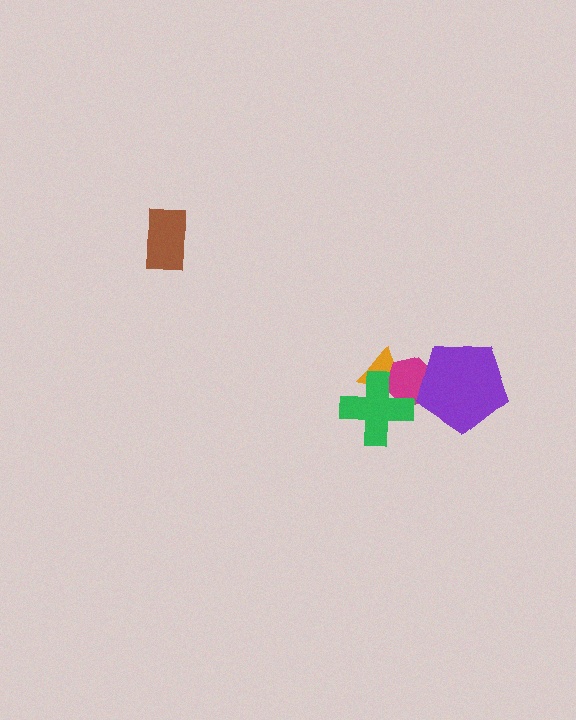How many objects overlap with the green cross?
2 objects overlap with the green cross.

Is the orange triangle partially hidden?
Yes, it is partially covered by another shape.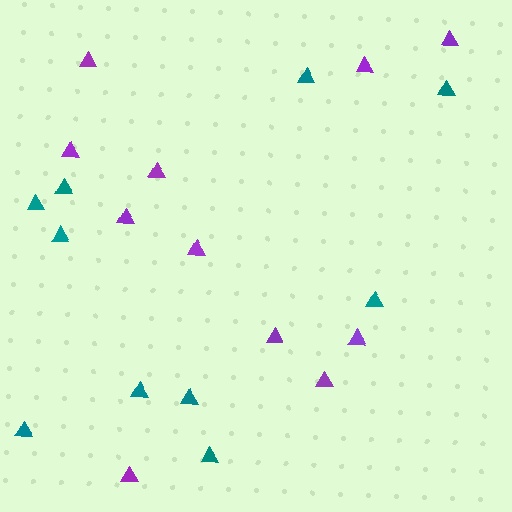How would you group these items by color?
There are 2 groups: one group of purple triangles (11) and one group of teal triangles (10).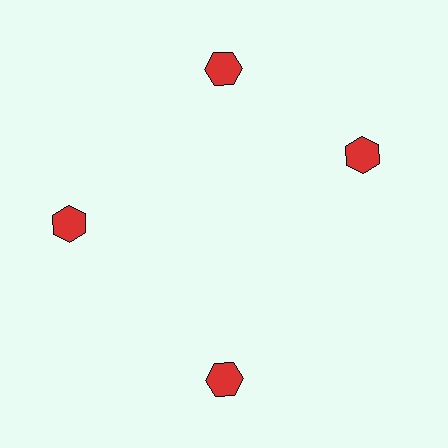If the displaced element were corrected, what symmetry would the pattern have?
It would have 4-fold rotational symmetry — the pattern would map onto itself every 90 degrees.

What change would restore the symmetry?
The symmetry would be restored by rotating it back into even spacing with its neighbors so that all 4 hexagons sit at equal angles and equal distance from the center.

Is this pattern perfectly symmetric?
No. The 4 red hexagons are arranged in a ring, but one element near the 3 o'clock position is rotated out of alignment along the ring, breaking the 4-fold rotational symmetry.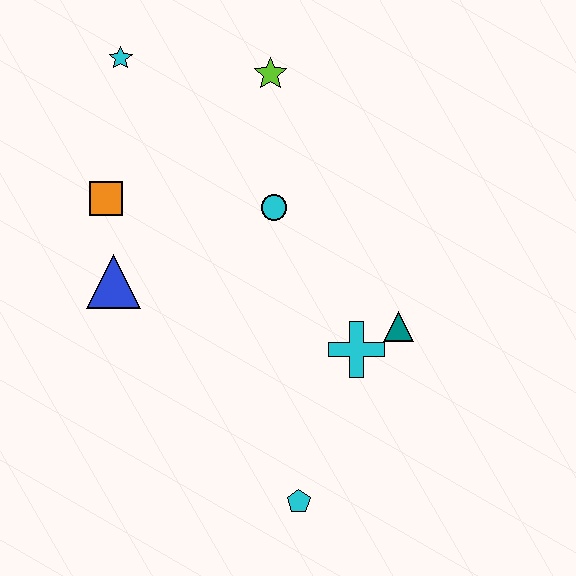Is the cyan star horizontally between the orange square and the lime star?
Yes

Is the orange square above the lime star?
No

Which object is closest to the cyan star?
The orange square is closest to the cyan star.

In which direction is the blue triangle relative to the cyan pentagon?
The blue triangle is above the cyan pentagon.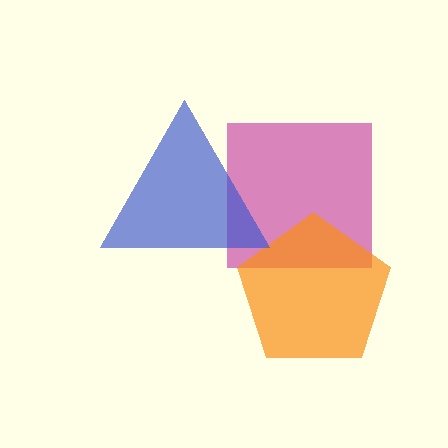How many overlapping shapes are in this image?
There are 3 overlapping shapes in the image.